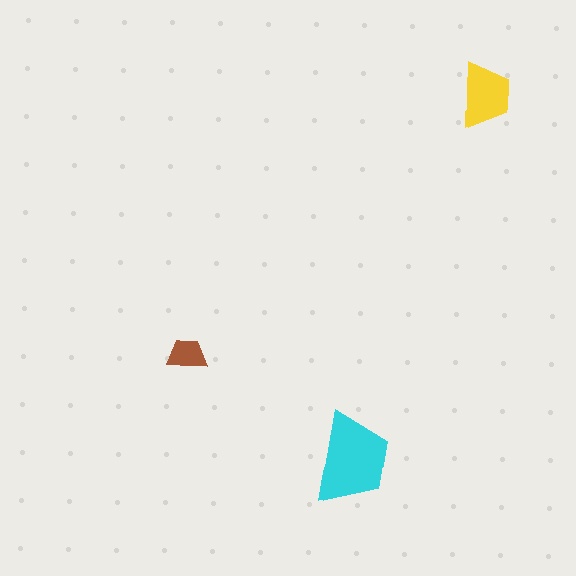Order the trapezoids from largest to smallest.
the cyan one, the yellow one, the brown one.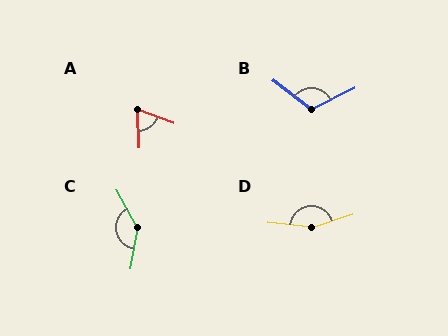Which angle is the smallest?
A, at approximately 68 degrees.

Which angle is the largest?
D, at approximately 156 degrees.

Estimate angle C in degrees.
Approximately 141 degrees.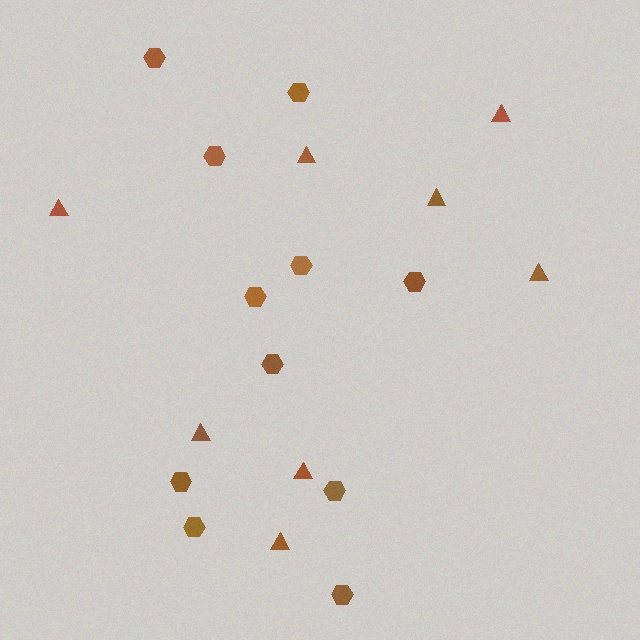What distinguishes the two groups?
There are 2 groups: one group of triangles (8) and one group of hexagons (11).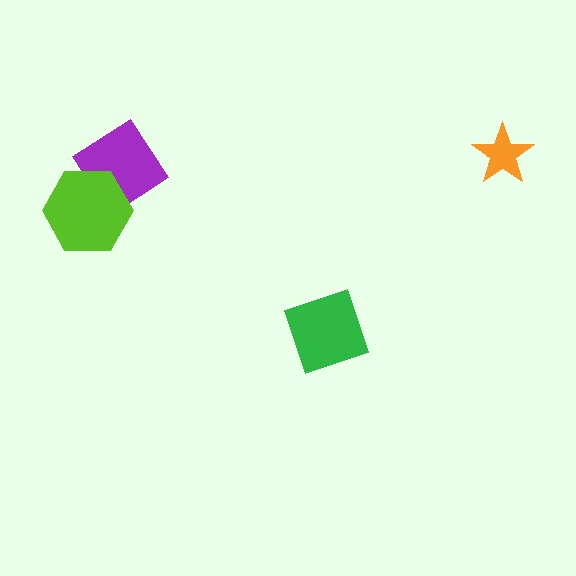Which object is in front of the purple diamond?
The lime hexagon is in front of the purple diamond.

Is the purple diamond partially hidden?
Yes, it is partially covered by another shape.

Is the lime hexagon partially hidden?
No, no other shape covers it.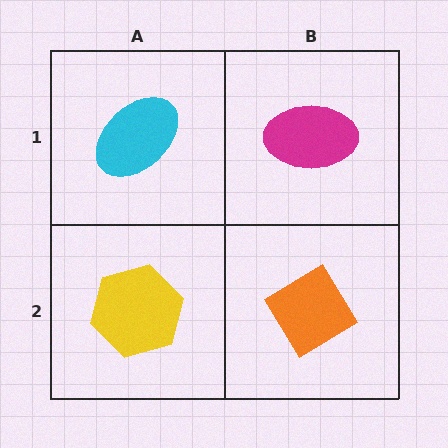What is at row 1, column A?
A cyan ellipse.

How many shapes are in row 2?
2 shapes.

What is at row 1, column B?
A magenta ellipse.